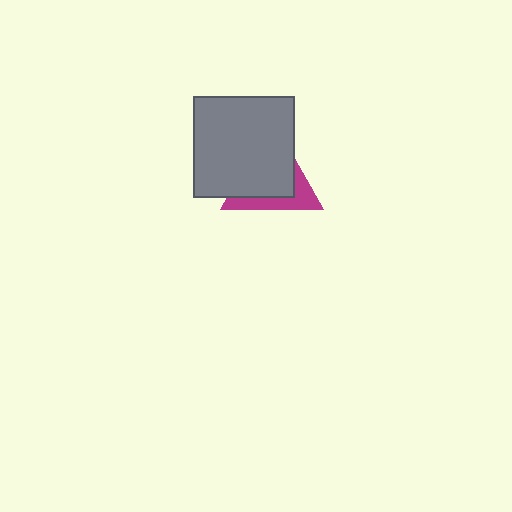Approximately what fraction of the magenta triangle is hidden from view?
Roughly 67% of the magenta triangle is hidden behind the gray square.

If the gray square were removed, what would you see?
You would see the complete magenta triangle.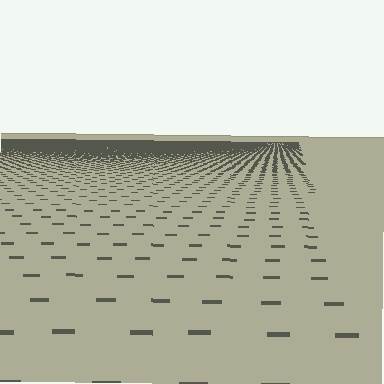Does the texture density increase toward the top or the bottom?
Density increases toward the top.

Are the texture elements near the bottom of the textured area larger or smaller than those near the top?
Larger. Near the bottom, elements are closer to the viewer and appear at a bigger on-screen size.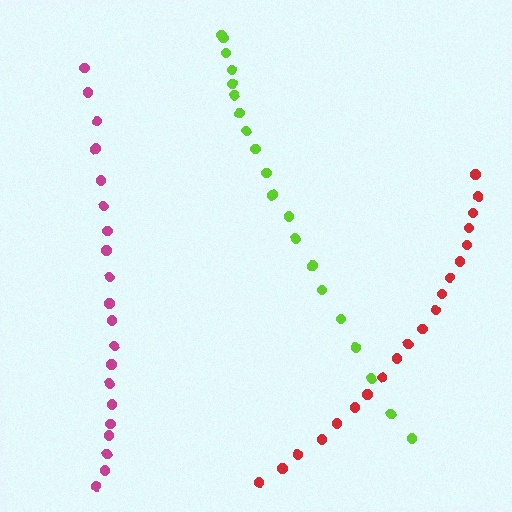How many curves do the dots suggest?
There are 3 distinct paths.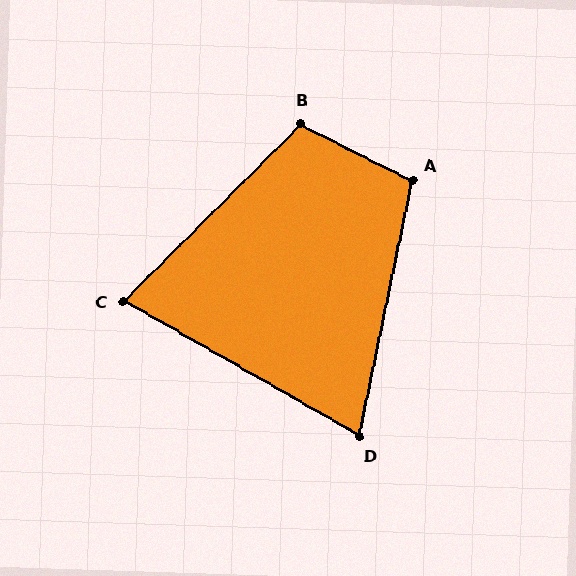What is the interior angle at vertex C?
Approximately 75 degrees (acute).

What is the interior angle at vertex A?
Approximately 105 degrees (obtuse).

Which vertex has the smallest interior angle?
D, at approximately 72 degrees.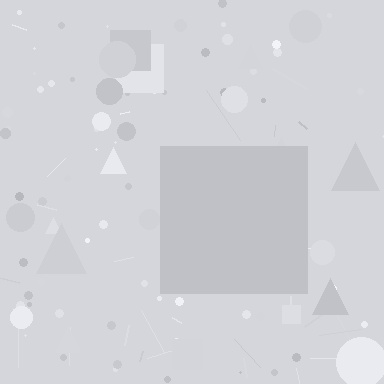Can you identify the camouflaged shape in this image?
The camouflaged shape is a square.